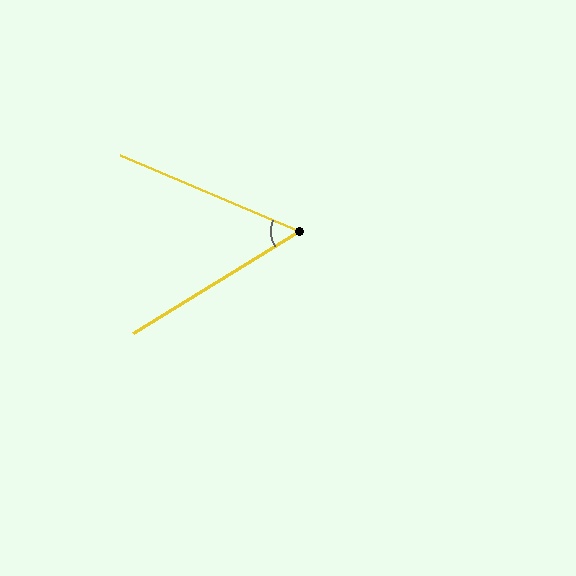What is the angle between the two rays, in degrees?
Approximately 55 degrees.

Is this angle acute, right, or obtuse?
It is acute.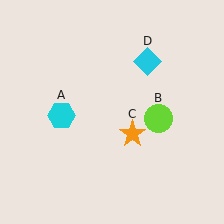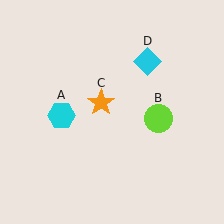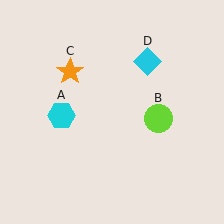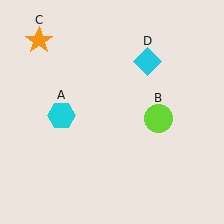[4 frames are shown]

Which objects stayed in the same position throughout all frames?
Cyan hexagon (object A) and lime circle (object B) and cyan diamond (object D) remained stationary.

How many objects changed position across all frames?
1 object changed position: orange star (object C).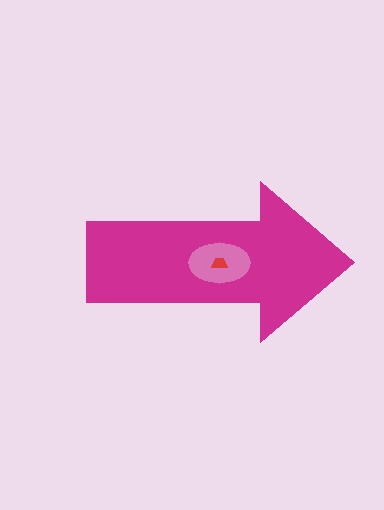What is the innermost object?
The red trapezoid.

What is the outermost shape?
The magenta arrow.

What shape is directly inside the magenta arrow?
The pink ellipse.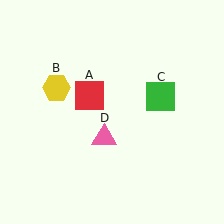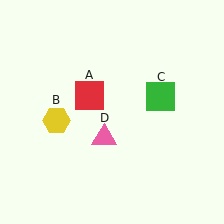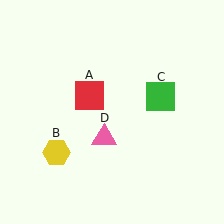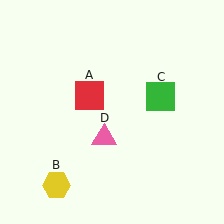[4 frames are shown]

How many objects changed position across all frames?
1 object changed position: yellow hexagon (object B).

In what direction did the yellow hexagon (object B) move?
The yellow hexagon (object B) moved down.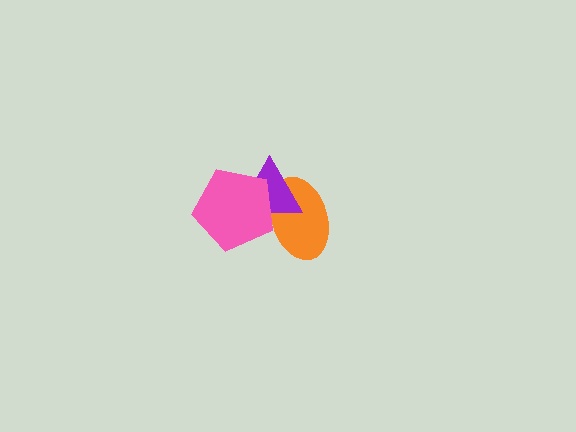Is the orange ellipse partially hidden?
Yes, it is partially covered by another shape.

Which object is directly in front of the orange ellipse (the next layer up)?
The purple triangle is directly in front of the orange ellipse.